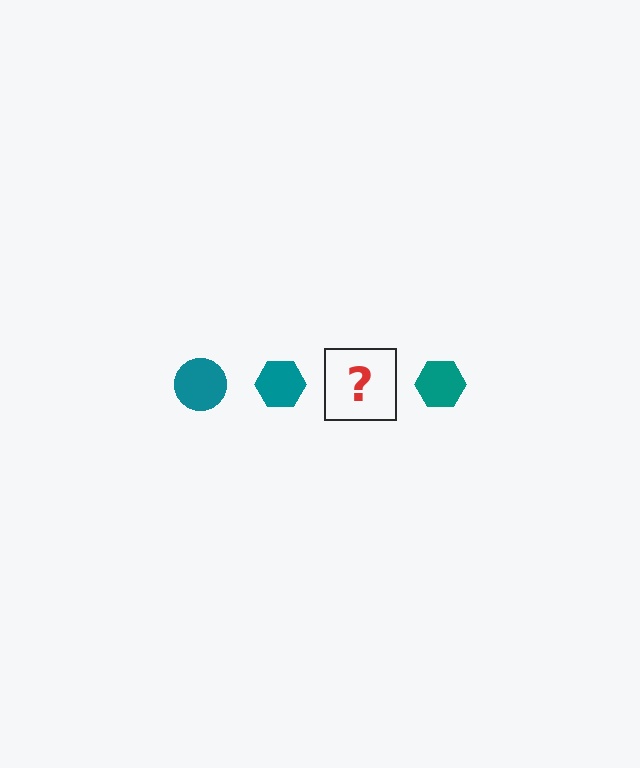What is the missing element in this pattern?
The missing element is a teal circle.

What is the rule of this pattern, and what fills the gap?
The rule is that the pattern cycles through circle, hexagon shapes in teal. The gap should be filled with a teal circle.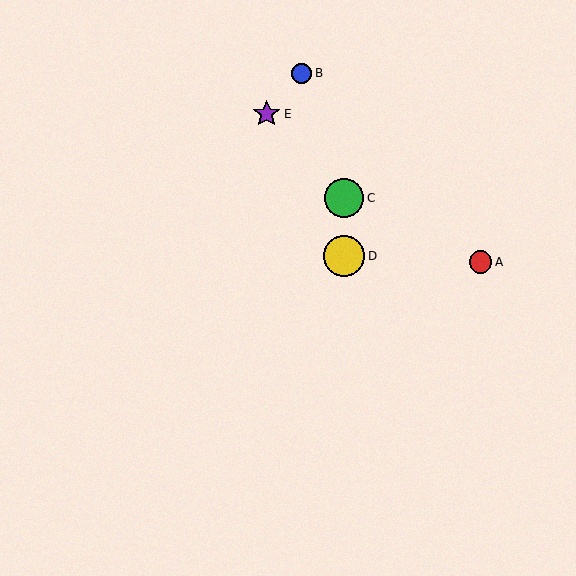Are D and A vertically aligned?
No, D is at x≈344 and A is at x≈480.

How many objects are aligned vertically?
2 objects (C, D) are aligned vertically.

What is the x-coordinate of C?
Object C is at x≈344.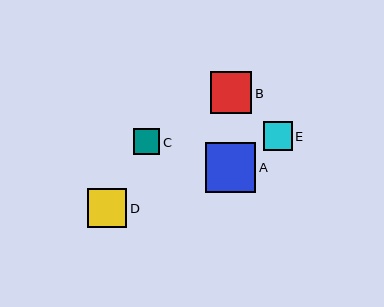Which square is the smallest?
Square C is the smallest with a size of approximately 26 pixels.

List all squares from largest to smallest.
From largest to smallest: A, B, D, E, C.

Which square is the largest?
Square A is the largest with a size of approximately 50 pixels.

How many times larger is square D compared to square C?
Square D is approximately 1.5 times the size of square C.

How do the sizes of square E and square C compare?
Square E and square C are approximately the same size.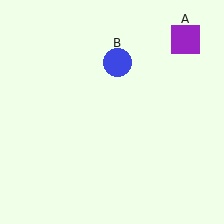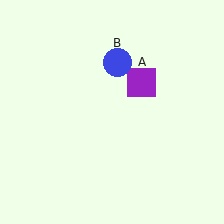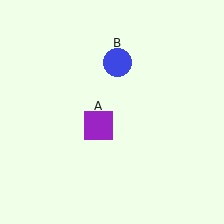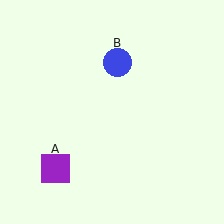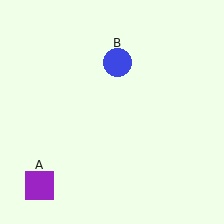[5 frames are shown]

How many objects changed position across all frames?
1 object changed position: purple square (object A).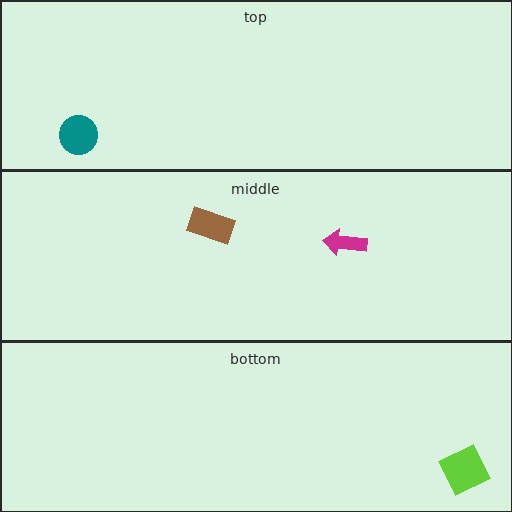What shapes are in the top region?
The teal circle.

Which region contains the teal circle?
The top region.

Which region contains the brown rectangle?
The middle region.